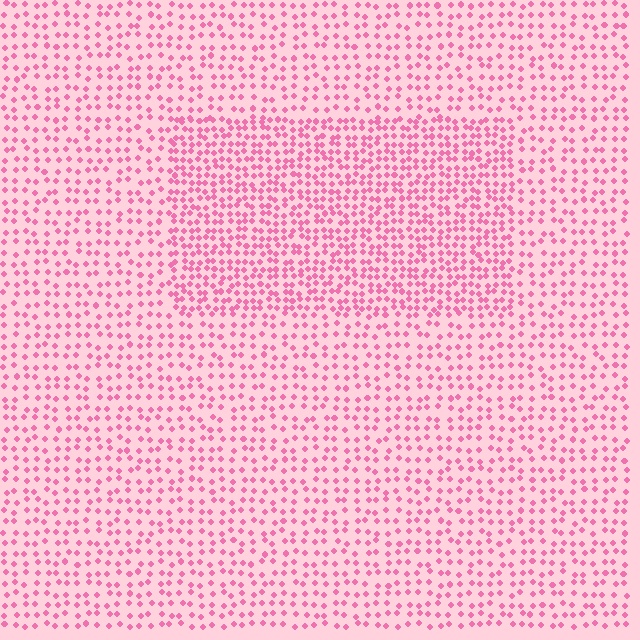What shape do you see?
I see a rectangle.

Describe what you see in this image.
The image contains small pink elements arranged at two different densities. A rectangle-shaped region is visible where the elements are more densely packed than the surrounding area.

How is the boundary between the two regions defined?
The boundary is defined by a change in element density (approximately 1.8x ratio). All elements are the same color, size, and shape.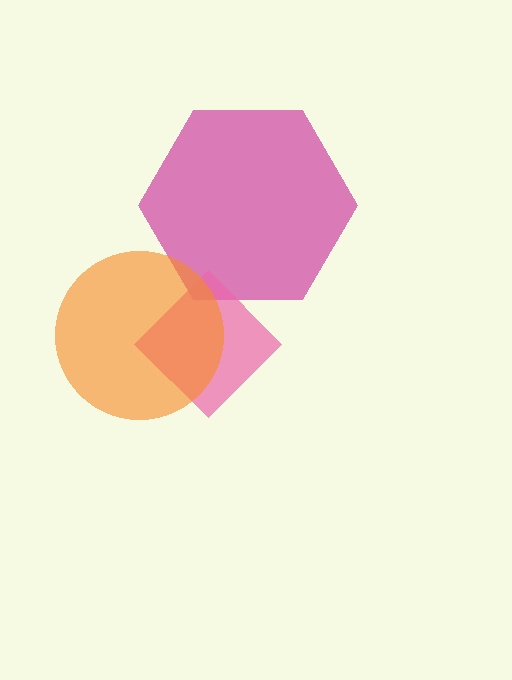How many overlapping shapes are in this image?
There are 3 overlapping shapes in the image.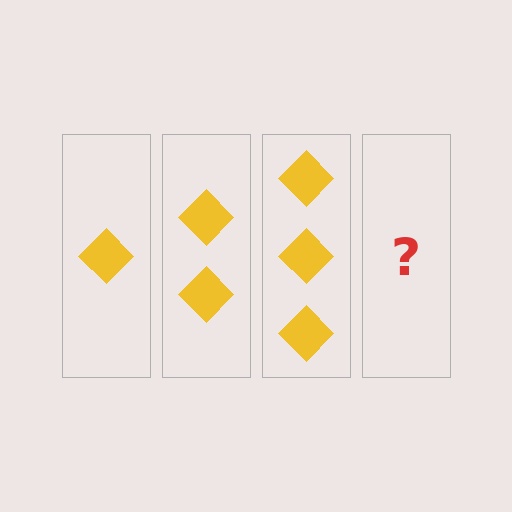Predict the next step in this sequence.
The next step is 4 diamonds.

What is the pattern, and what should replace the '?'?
The pattern is that each step adds one more diamond. The '?' should be 4 diamonds.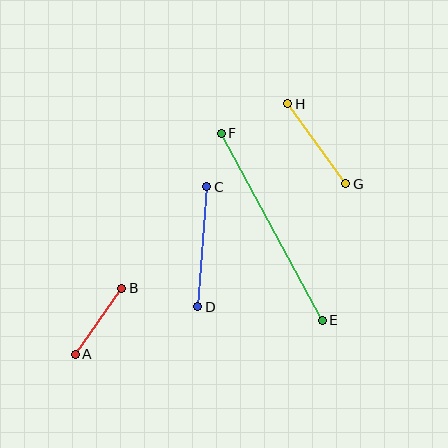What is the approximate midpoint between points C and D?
The midpoint is at approximately (202, 247) pixels.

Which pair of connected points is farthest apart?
Points E and F are farthest apart.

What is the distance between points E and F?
The distance is approximately 213 pixels.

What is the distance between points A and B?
The distance is approximately 81 pixels.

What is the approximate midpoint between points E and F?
The midpoint is at approximately (272, 227) pixels.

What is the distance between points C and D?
The distance is approximately 120 pixels.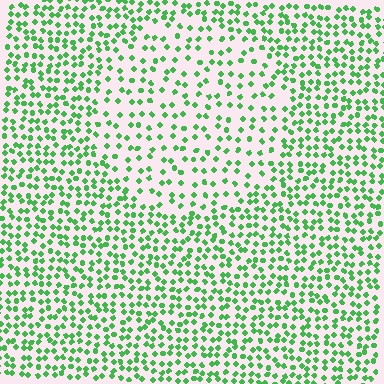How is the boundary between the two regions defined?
The boundary is defined by a change in element density (approximately 1.8x ratio). All elements are the same color, size, and shape.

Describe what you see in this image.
The image contains small green elements arranged at two different densities. A circle-shaped region is visible where the elements are less densely packed than the surrounding area.